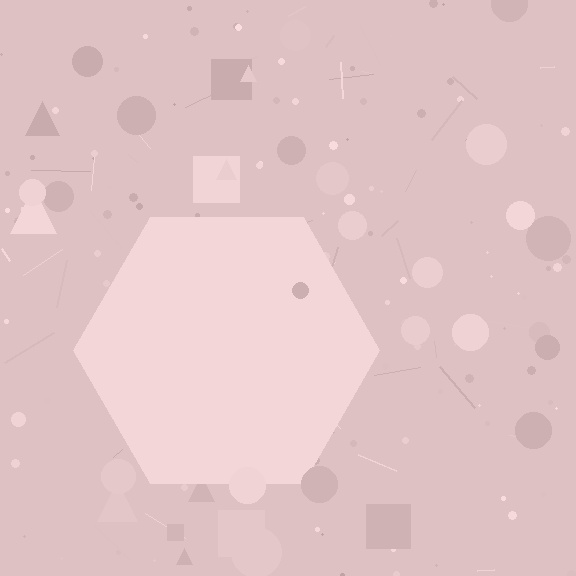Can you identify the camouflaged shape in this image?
The camouflaged shape is a hexagon.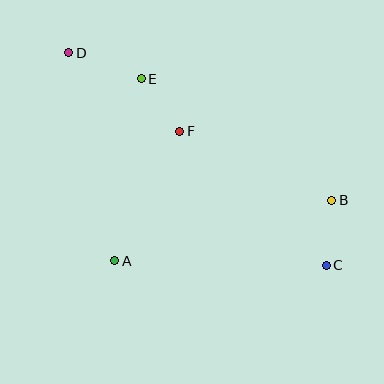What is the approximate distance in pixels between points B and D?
The distance between B and D is approximately 302 pixels.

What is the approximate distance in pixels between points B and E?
The distance between B and E is approximately 226 pixels.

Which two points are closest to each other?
Points B and C are closest to each other.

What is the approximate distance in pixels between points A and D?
The distance between A and D is approximately 213 pixels.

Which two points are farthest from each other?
Points C and D are farthest from each other.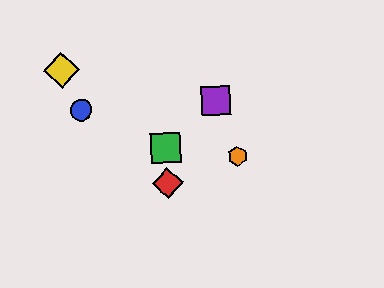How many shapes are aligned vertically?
2 shapes (the red diamond, the green square) are aligned vertically.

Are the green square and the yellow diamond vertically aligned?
No, the green square is at x≈166 and the yellow diamond is at x≈61.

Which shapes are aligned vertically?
The red diamond, the green square are aligned vertically.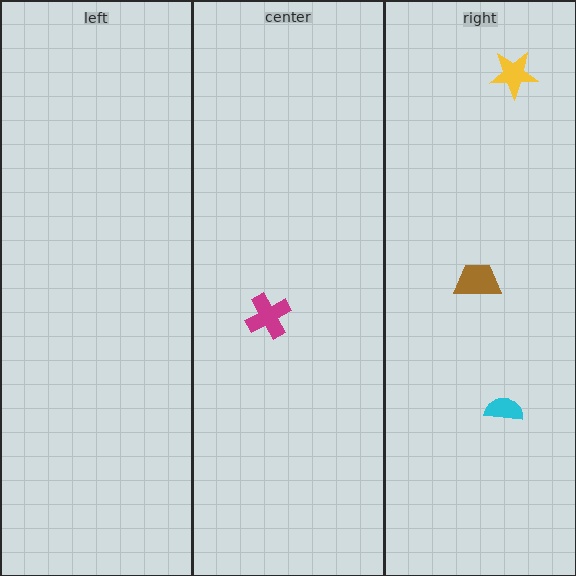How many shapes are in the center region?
1.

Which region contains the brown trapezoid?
The right region.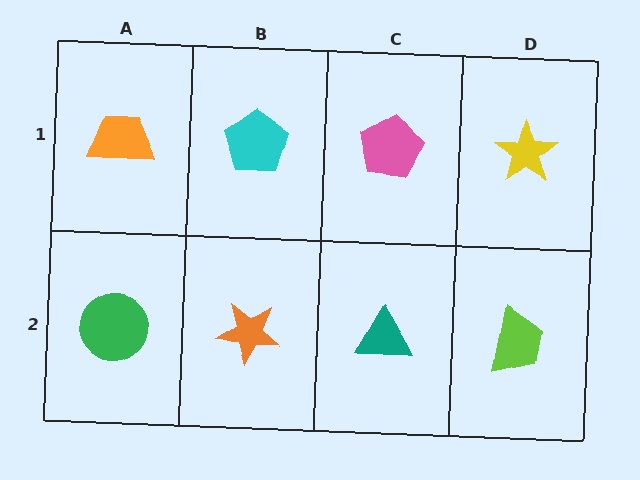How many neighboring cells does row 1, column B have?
3.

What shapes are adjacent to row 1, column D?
A lime trapezoid (row 2, column D), a pink pentagon (row 1, column C).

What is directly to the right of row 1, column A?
A cyan pentagon.